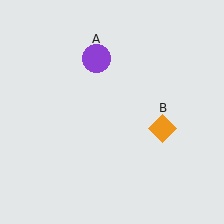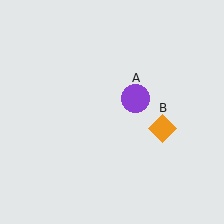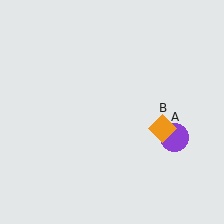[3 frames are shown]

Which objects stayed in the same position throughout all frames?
Orange diamond (object B) remained stationary.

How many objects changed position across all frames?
1 object changed position: purple circle (object A).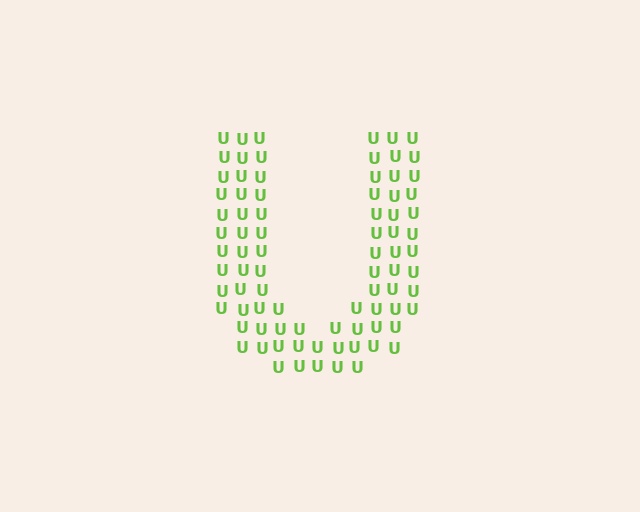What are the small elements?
The small elements are letter U's.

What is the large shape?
The large shape is the letter U.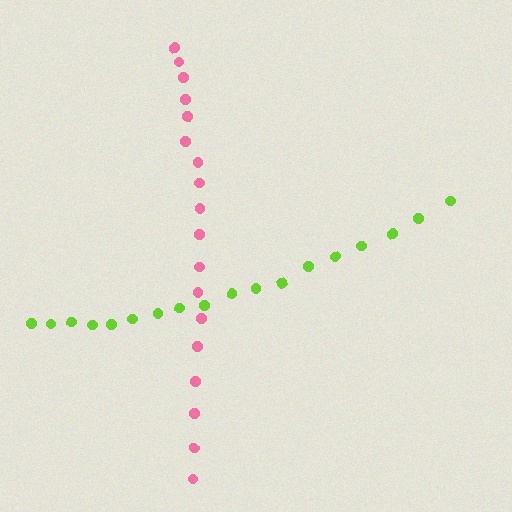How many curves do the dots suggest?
There are 2 distinct paths.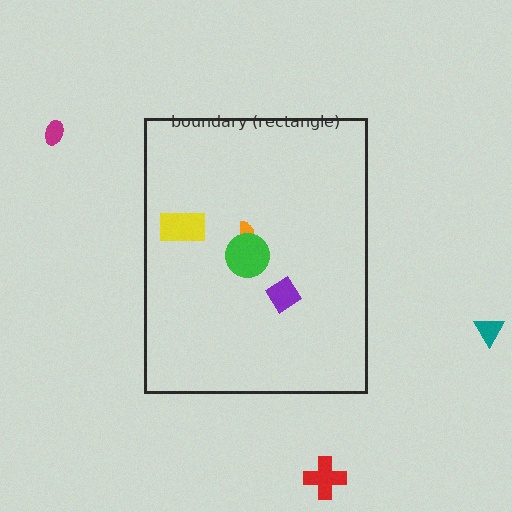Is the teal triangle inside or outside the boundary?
Outside.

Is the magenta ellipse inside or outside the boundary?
Outside.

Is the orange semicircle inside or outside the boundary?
Inside.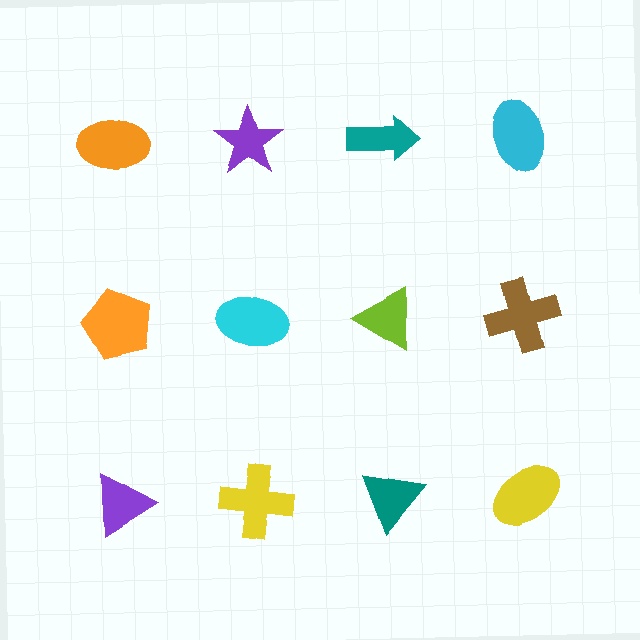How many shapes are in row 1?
4 shapes.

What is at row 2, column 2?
A cyan ellipse.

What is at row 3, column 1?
A purple triangle.